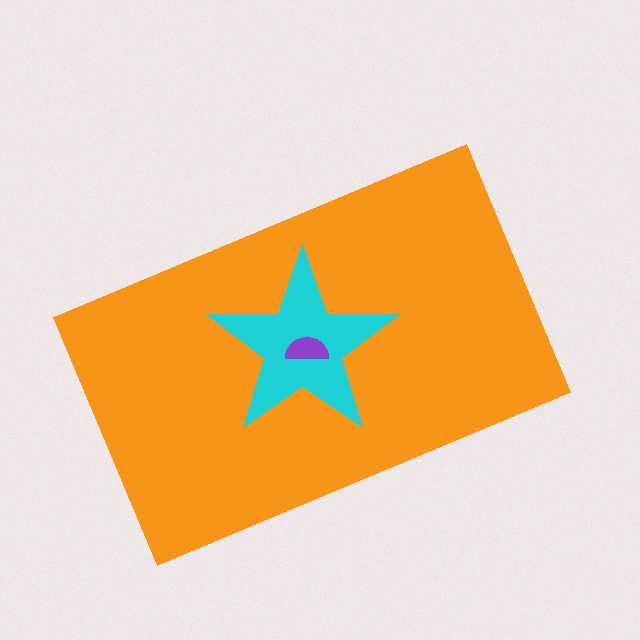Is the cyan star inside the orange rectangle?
Yes.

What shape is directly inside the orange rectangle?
The cyan star.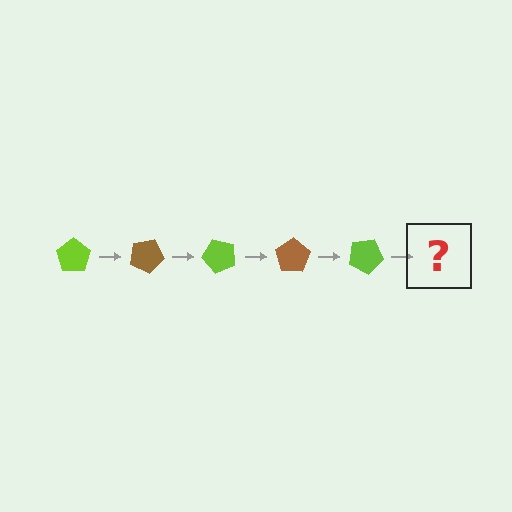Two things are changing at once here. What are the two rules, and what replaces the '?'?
The two rules are that it rotates 25 degrees each step and the color cycles through lime and brown. The '?' should be a brown pentagon, rotated 125 degrees from the start.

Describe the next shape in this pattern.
It should be a brown pentagon, rotated 125 degrees from the start.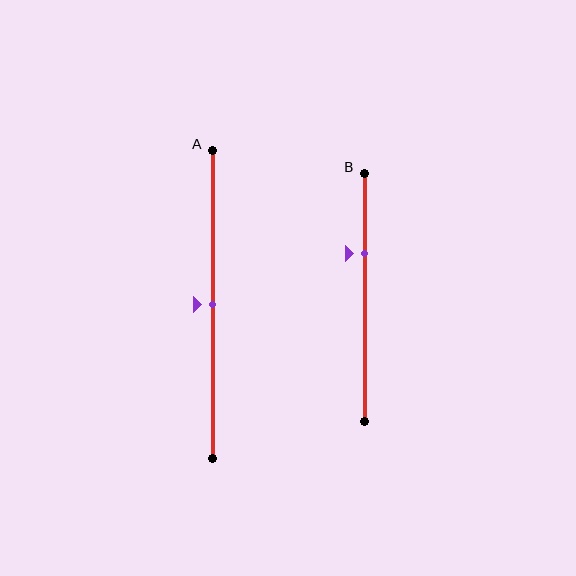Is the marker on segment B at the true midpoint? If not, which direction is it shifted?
No, the marker on segment B is shifted upward by about 18% of the segment length.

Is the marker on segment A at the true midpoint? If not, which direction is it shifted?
Yes, the marker on segment A is at the true midpoint.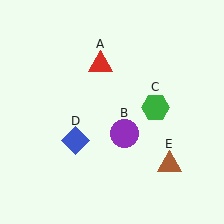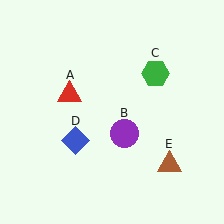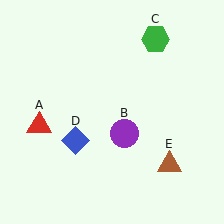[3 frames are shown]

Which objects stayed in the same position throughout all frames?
Purple circle (object B) and blue diamond (object D) and brown triangle (object E) remained stationary.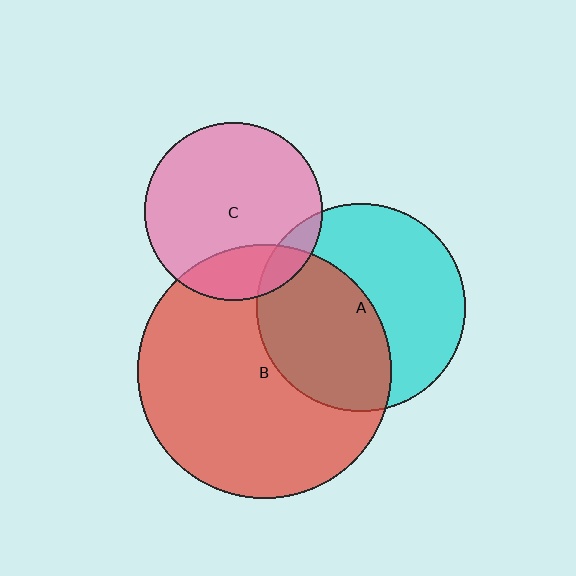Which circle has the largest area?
Circle B (red).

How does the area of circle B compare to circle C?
Approximately 2.0 times.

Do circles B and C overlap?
Yes.